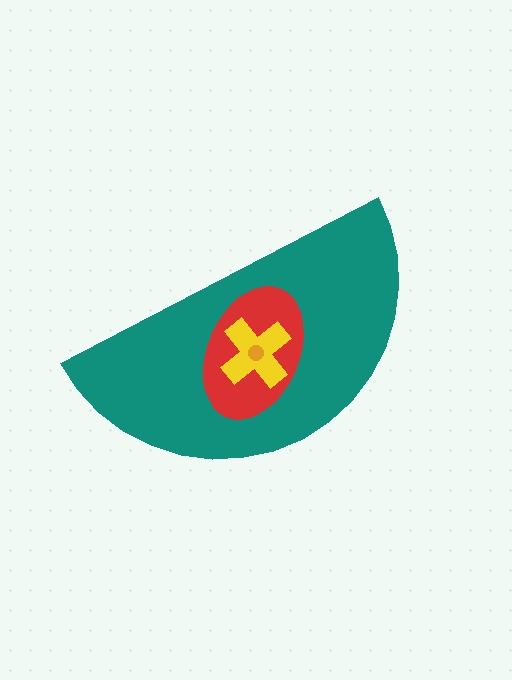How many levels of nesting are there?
4.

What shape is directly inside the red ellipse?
The yellow cross.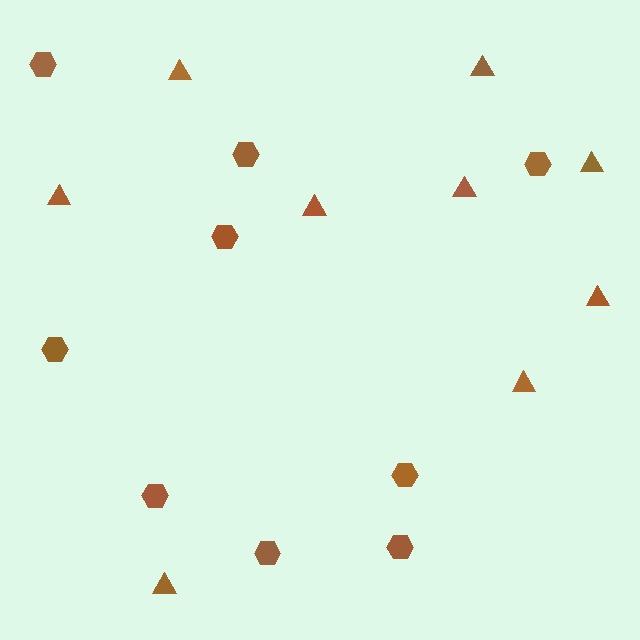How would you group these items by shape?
There are 2 groups: one group of hexagons (9) and one group of triangles (9).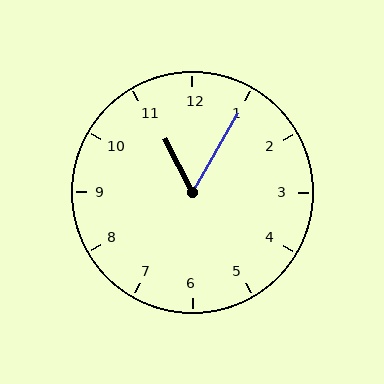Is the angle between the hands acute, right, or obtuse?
It is acute.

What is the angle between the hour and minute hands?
Approximately 58 degrees.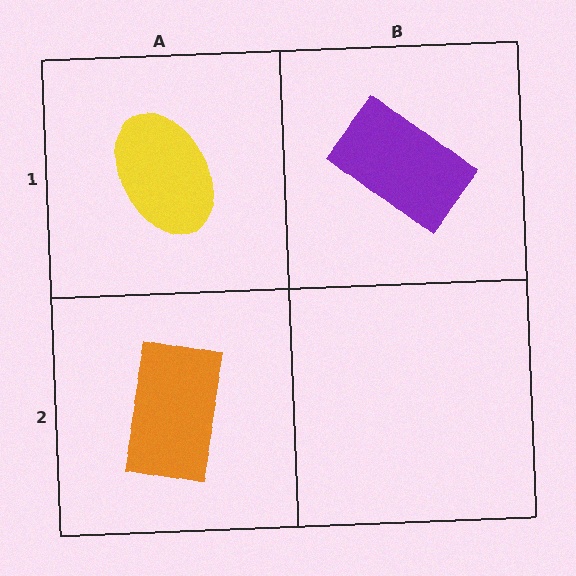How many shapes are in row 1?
2 shapes.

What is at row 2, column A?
An orange rectangle.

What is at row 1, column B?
A purple rectangle.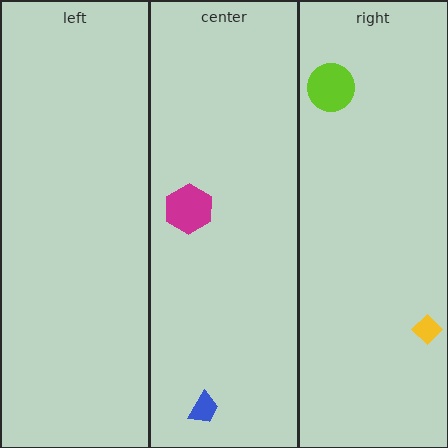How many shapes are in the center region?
2.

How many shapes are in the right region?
2.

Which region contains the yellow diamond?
The right region.